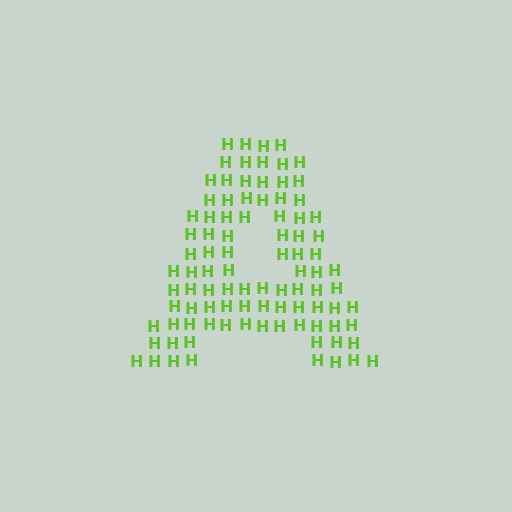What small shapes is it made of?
It is made of small letter H's.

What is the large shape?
The large shape is the letter A.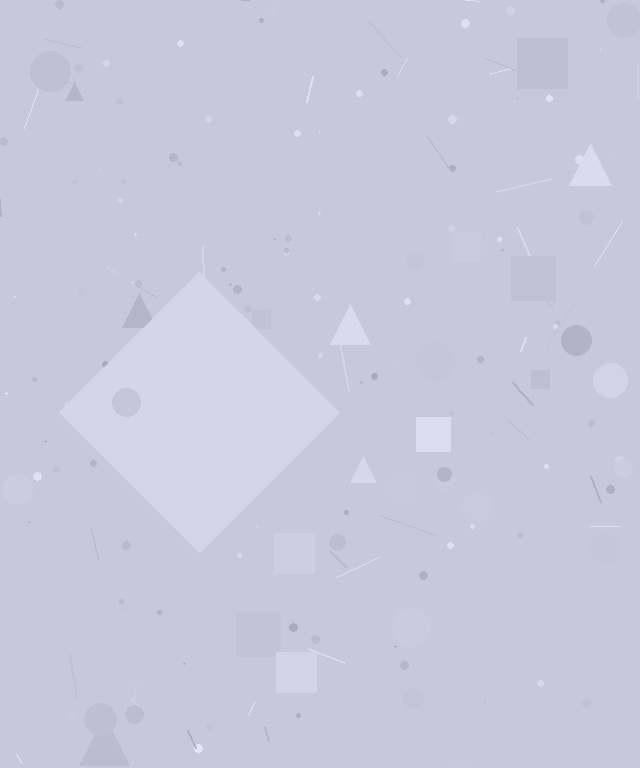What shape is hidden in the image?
A diamond is hidden in the image.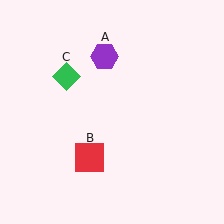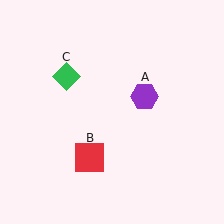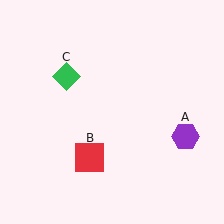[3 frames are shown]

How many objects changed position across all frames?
1 object changed position: purple hexagon (object A).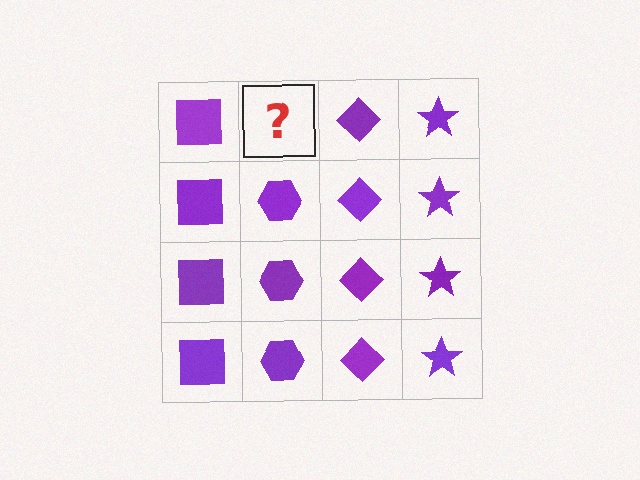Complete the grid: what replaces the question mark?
The question mark should be replaced with a purple hexagon.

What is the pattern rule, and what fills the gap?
The rule is that each column has a consistent shape. The gap should be filled with a purple hexagon.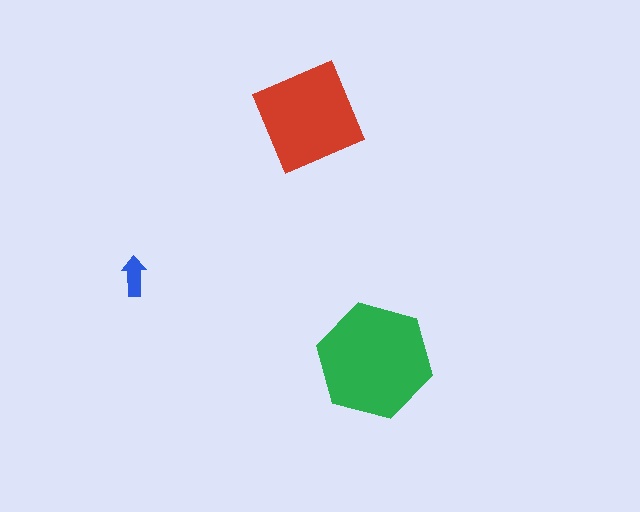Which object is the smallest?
The blue arrow.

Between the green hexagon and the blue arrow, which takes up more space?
The green hexagon.